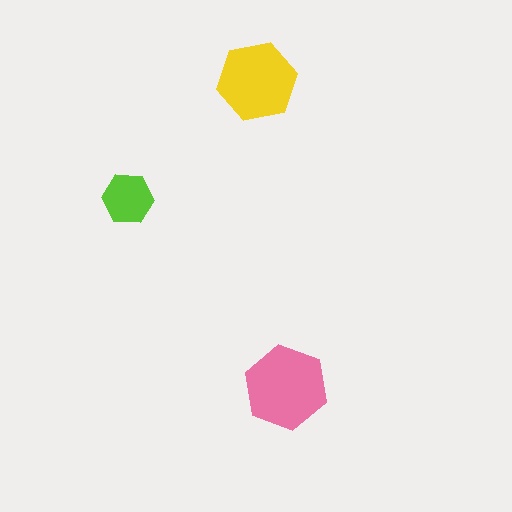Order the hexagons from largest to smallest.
the pink one, the yellow one, the lime one.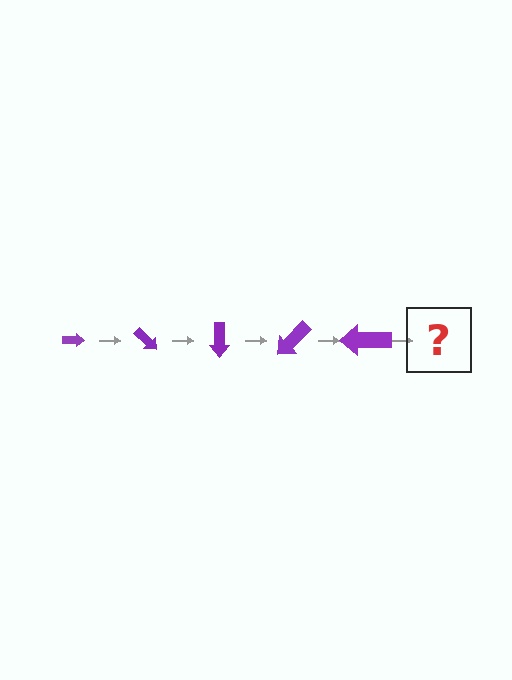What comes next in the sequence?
The next element should be an arrow, larger than the previous one and rotated 225 degrees from the start.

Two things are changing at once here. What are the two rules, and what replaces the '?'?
The two rules are that the arrow grows larger each step and it rotates 45 degrees each step. The '?' should be an arrow, larger than the previous one and rotated 225 degrees from the start.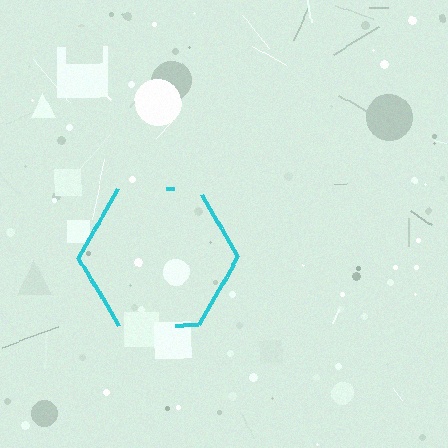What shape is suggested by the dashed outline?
The dashed outline suggests a hexagon.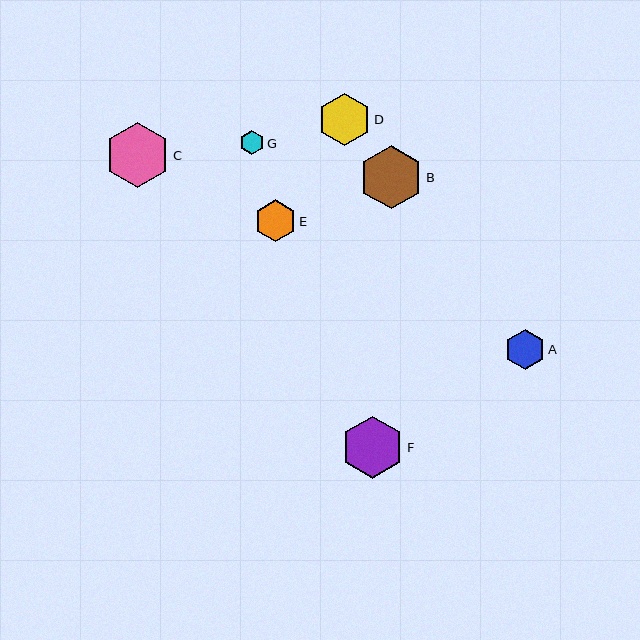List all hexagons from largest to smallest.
From largest to smallest: C, B, F, D, E, A, G.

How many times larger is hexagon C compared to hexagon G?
Hexagon C is approximately 2.6 times the size of hexagon G.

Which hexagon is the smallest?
Hexagon G is the smallest with a size of approximately 25 pixels.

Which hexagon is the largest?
Hexagon C is the largest with a size of approximately 64 pixels.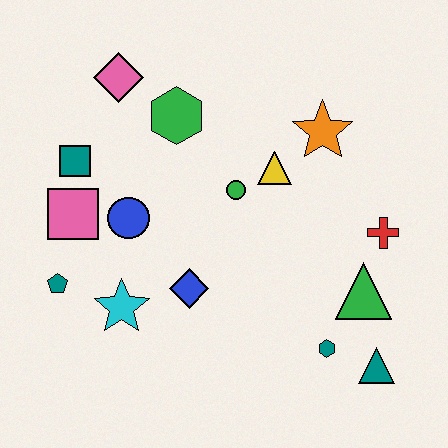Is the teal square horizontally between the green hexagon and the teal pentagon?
Yes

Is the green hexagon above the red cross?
Yes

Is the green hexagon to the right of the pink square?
Yes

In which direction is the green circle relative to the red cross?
The green circle is to the left of the red cross.